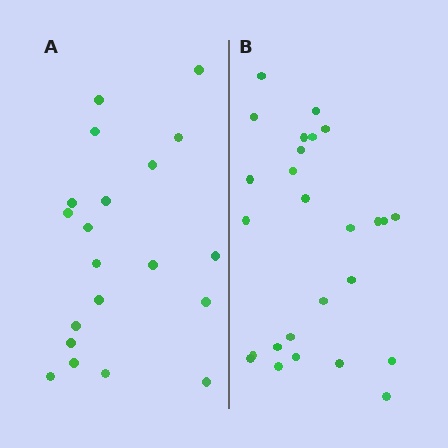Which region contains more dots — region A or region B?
Region B (the right region) has more dots.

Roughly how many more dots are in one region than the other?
Region B has about 6 more dots than region A.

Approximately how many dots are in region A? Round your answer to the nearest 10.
About 20 dots.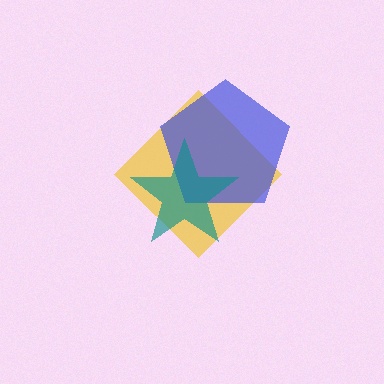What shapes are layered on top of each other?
The layered shapes are: a yellow diamond, a blue pentagon, a teal star.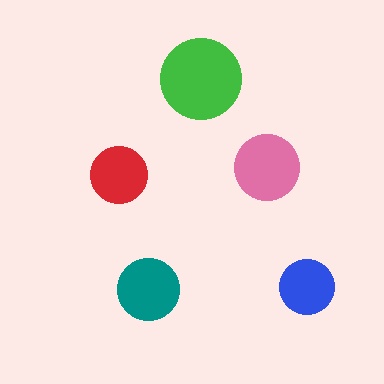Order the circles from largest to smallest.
the green one, the pink one, the teal one, the red one, the blue one.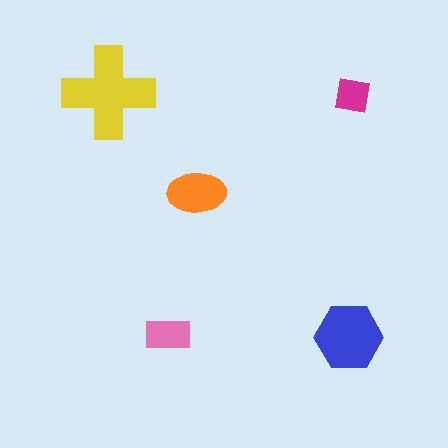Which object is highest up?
The yellow cross is topmost.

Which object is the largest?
The yellow cross.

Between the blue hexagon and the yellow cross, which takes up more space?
The yellow cross.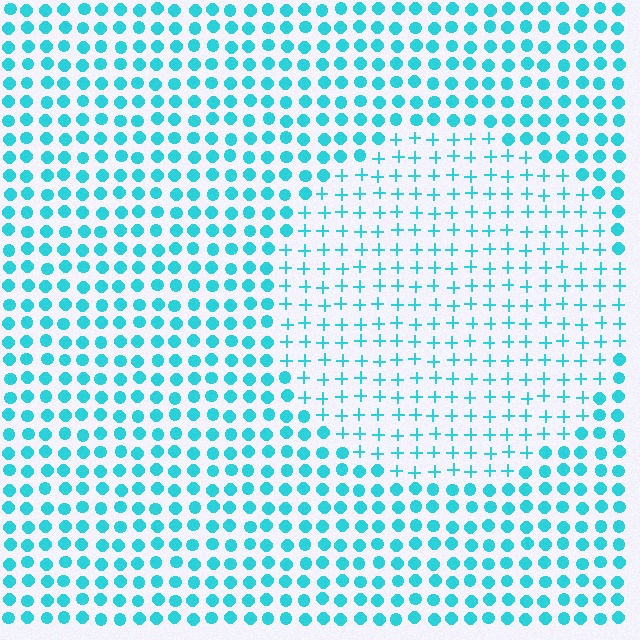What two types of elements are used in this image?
The image uses plus signs inside the circle region and circles outside it.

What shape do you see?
I see a circle.